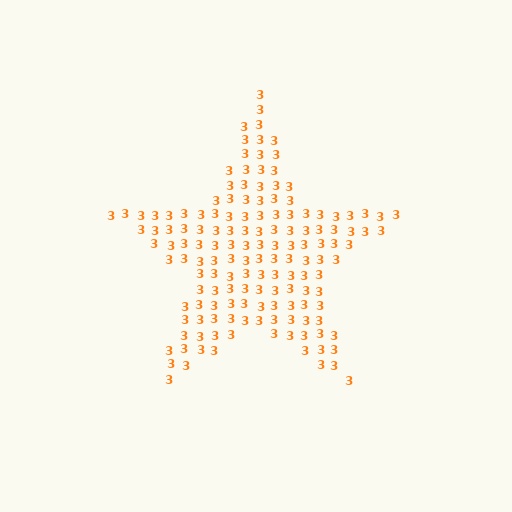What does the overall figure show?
The overall figure shows a star.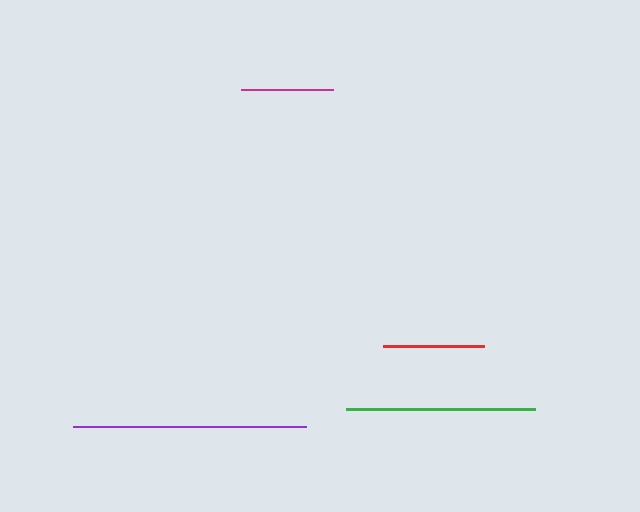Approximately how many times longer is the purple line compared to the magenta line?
The purple line is approximately 2.5 times the length of the magenta line.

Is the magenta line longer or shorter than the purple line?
The purple line is longer than the magenta line.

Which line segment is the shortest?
The magenta line is the shortest at approximately 93 pixels.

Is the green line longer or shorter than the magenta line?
The green line is longer than the magenta line.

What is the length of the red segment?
The red segment is approximately 101 pixels long.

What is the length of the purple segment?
The purple segment is approximately 233 pixels long.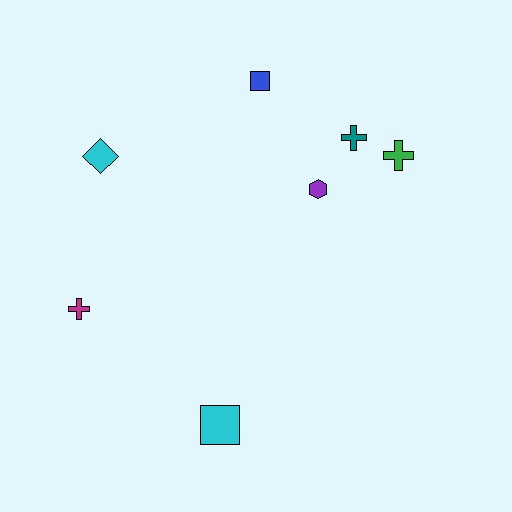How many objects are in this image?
There are 7 objects.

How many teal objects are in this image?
There is 1 teal object.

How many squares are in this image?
There are 2 squares.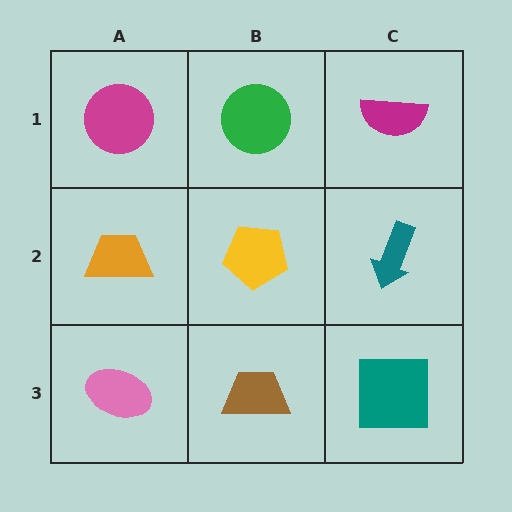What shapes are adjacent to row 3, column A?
An orange trapezoid (row 2, column A), a brown trapezoid (row 3, column B).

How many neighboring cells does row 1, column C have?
2.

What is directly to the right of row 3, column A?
A brown trapezoid.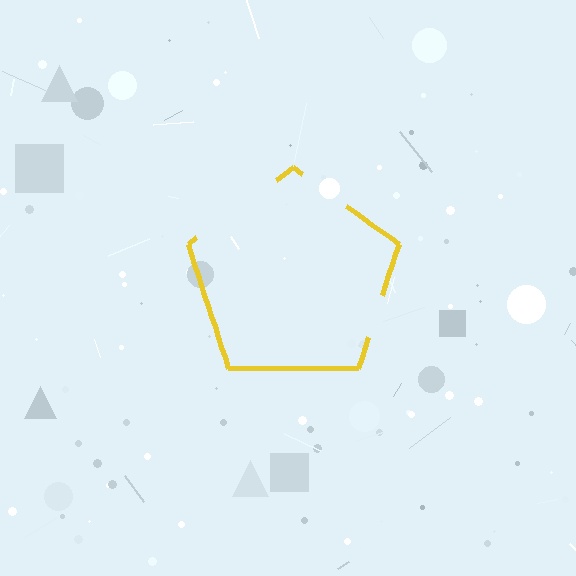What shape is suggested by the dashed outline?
The dashed outline suggests a pentagon.